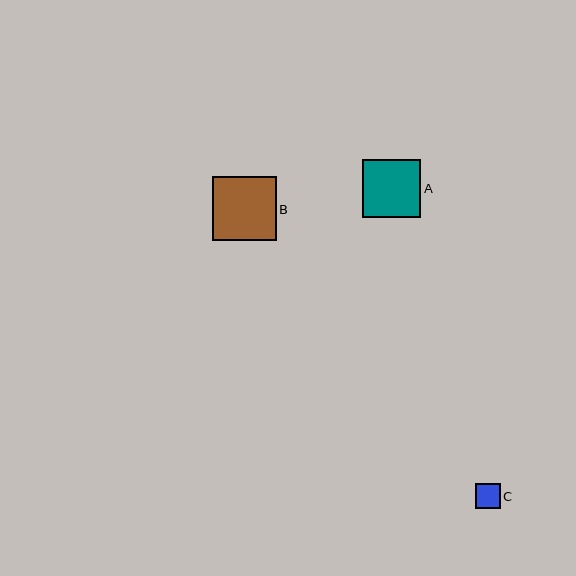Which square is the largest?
Square B is the largest with a size of approximately 64 pixels.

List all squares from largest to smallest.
From largest to smallest: B, A, C.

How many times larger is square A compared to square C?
Square A is approximately 2.4 times the size of square C.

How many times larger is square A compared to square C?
Square A is approximately 2.4 times the size of square C.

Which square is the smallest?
Square C is the smallest with a size of approximately 24 pixels.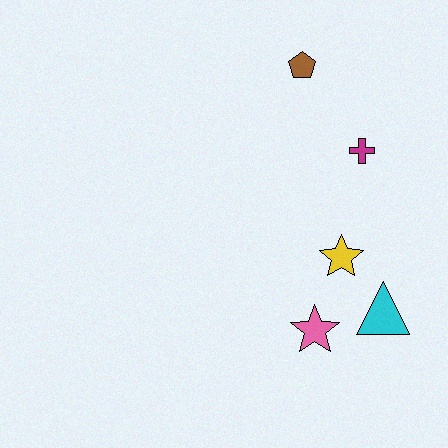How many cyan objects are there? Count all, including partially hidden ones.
There is 1 cyan object.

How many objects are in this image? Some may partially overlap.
There are 5 objects.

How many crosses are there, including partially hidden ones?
There is 1 cross.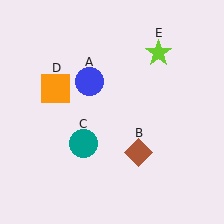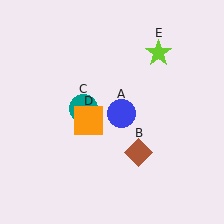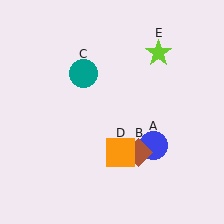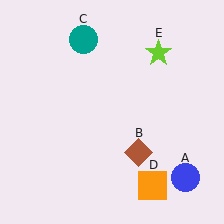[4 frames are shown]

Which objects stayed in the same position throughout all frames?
Brown diamond (object B) and lime star (object E) remained stationary.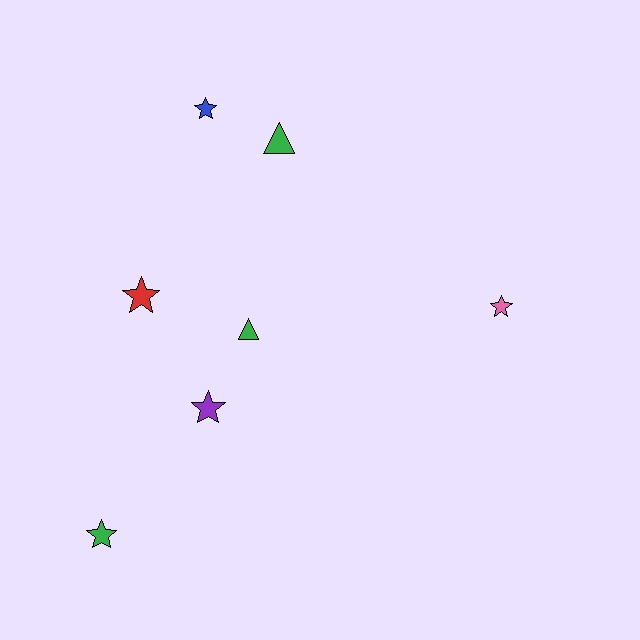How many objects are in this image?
There are 7 objects.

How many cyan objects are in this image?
There are no cyan objects.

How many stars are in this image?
There are 5 stars.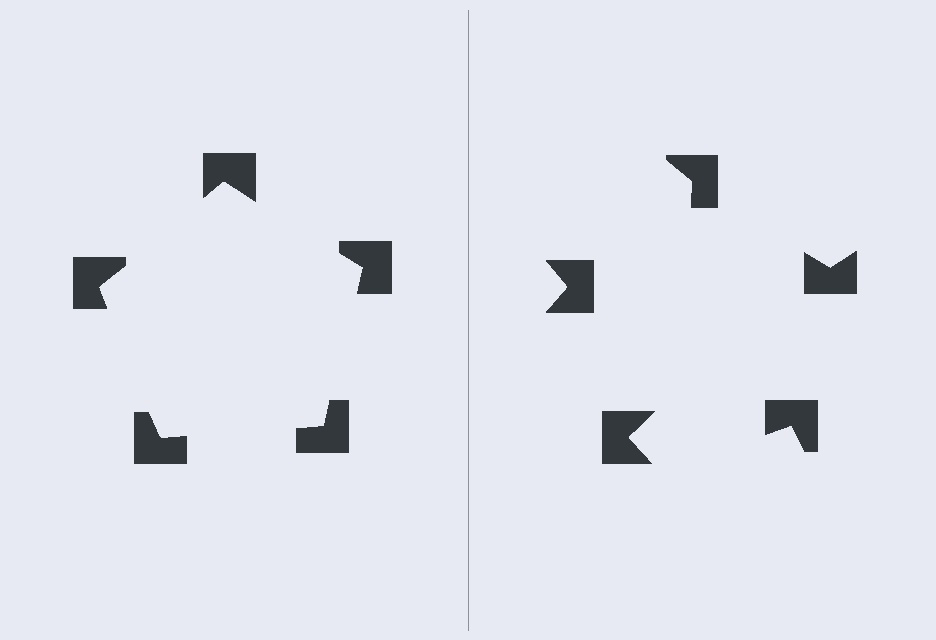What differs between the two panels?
The notched squares are positioned identically on both sides; only the wedge orientations differ. On the left they align to a pentagon; on the right they are misaligned.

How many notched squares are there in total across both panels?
10 — 5 on each side.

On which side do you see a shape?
An illusory pentagon appears on the left side. On the right side the wedge cuts are rotated, so no coherent shape forms.